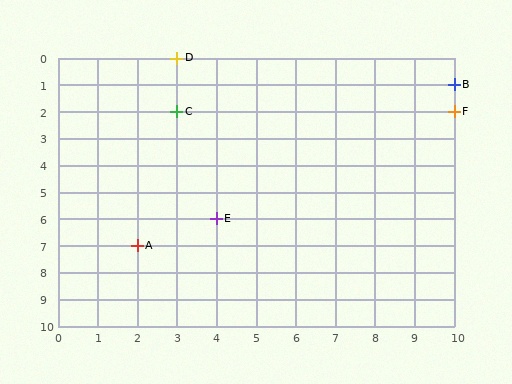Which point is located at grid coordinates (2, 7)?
Point A is at (2, 7).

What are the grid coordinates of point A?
Point A is at grid coordinates (2, 7).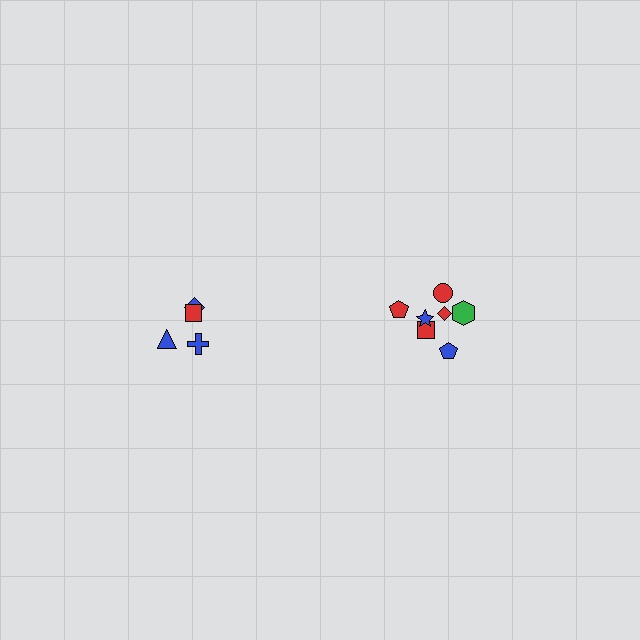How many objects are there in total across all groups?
There are 11 objects.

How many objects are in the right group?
There are 7 objects.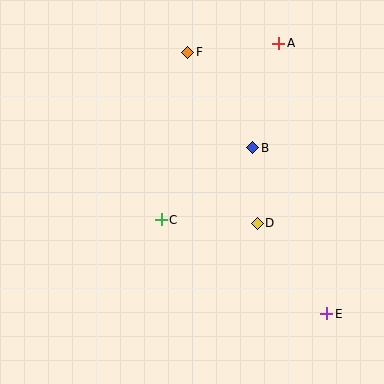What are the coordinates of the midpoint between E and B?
The midpoint between E and B is at (290, 231).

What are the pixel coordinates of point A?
Point A is at (279, 43).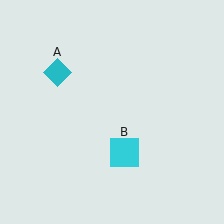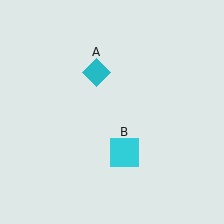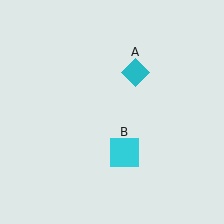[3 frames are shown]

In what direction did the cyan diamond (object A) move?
The cyan diamond (object A) moved right.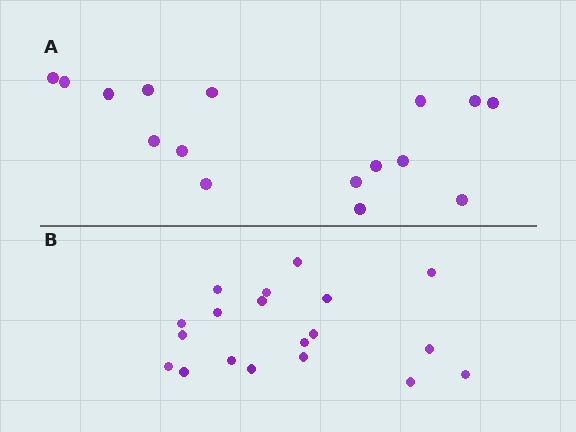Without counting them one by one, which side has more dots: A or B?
Region B (the bottom region) has more dots.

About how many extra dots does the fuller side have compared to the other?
Region B has just a few more — roughly 2 or 3 more dots than region A.